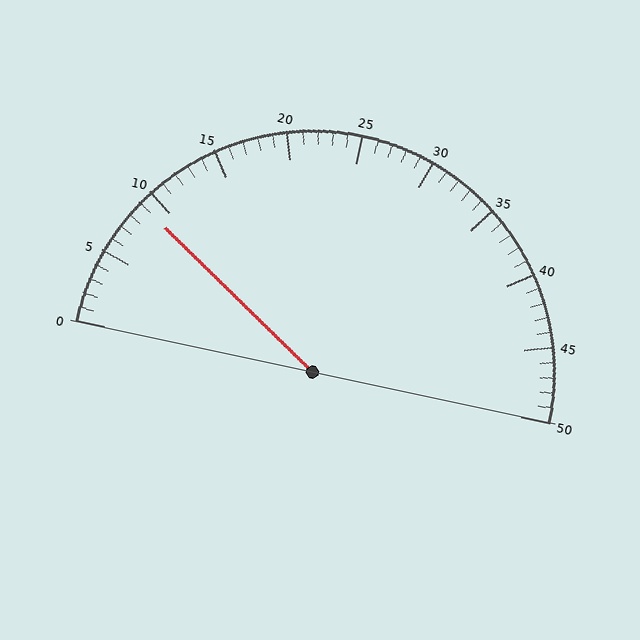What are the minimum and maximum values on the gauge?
The gauge ranges from 0 to 50.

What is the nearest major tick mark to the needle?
The nearest major tick mark is 10.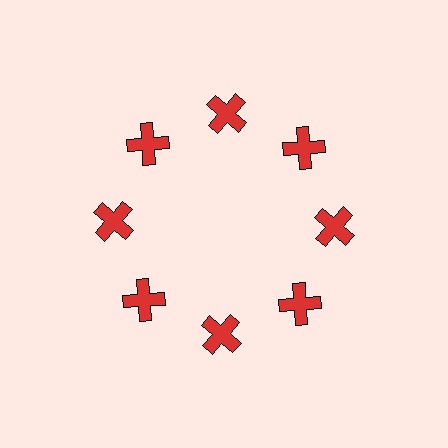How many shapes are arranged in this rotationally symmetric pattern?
There are 8 shapes, arranged in 8 groups of 1.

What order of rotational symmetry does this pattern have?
This pattern has 8-fold rotational symmetry.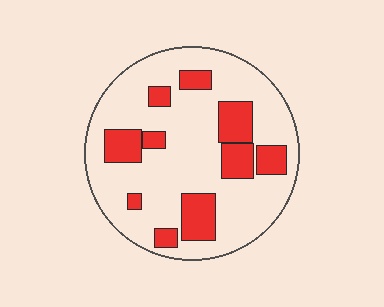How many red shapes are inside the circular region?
10.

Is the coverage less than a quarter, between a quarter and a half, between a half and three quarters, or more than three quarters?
Less than a quarter.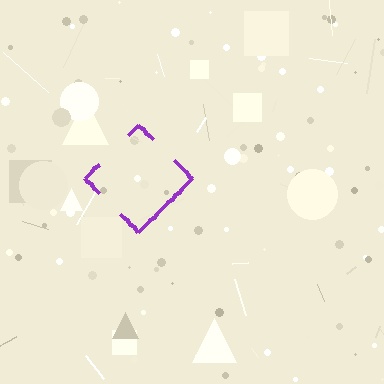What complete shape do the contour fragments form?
The contour fragments form a diamond.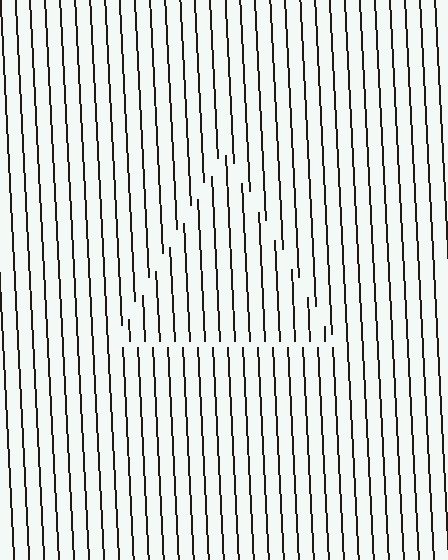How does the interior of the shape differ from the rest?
The interior of the shape contains the same grating, shifted by half a period — the contour is defined by the phase discontinuity where line-ends from the inner and outer gratings abut.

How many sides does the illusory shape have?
3 sides — the line-ends trace a triangle.